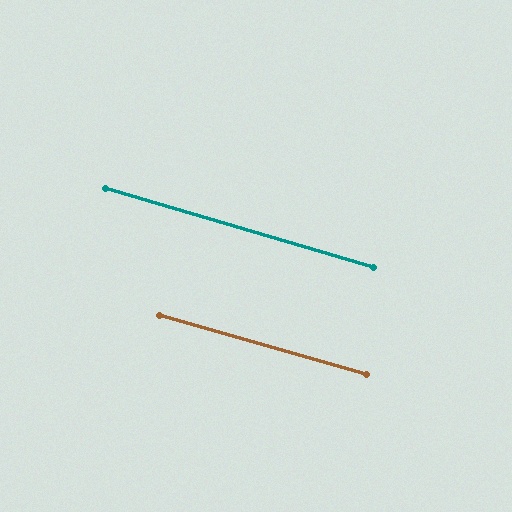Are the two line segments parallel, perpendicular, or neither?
Parallel — their directions differ by only 0.6°.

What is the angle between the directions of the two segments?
Approximately 1 degree.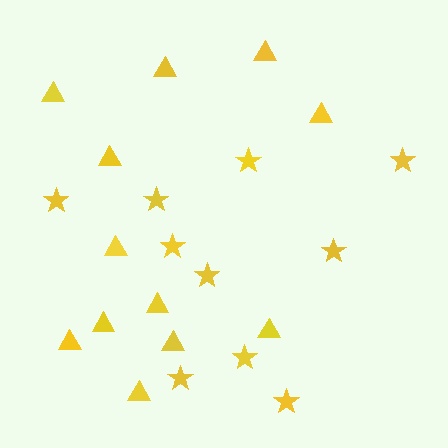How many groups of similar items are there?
There are 2 groups: one group of stars (10) and one group of triangles (12).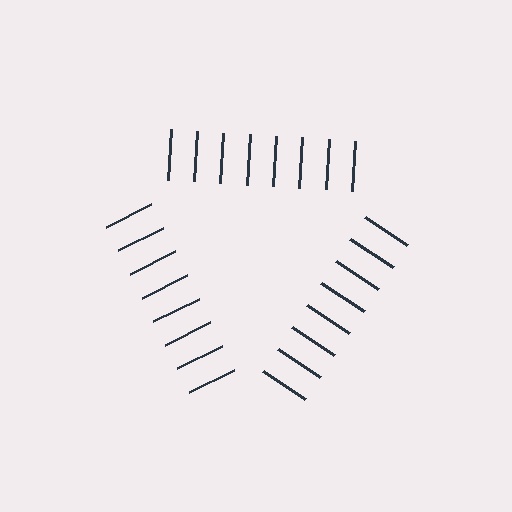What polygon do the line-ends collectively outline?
An illusory triangle — the line segments terminate on its edges but no continuous stroke is drawn.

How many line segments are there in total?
24 — 8 along each of the 3 edges.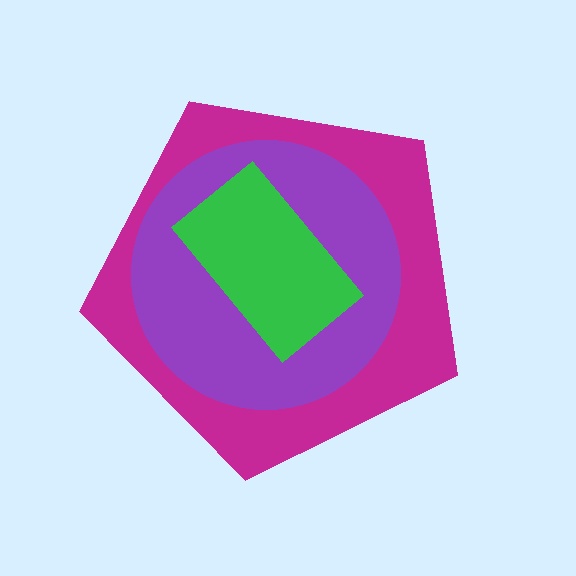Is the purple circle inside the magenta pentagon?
Yes.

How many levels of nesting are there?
3.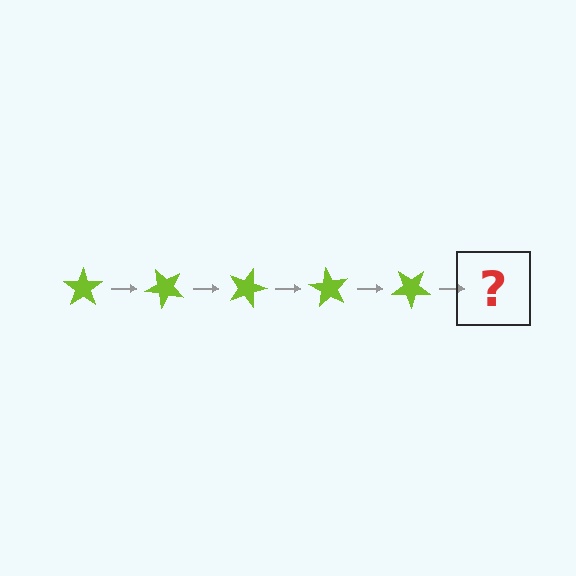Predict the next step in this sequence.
The next step is a lime star rotated 225 degrees.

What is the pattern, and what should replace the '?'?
The pattern is that the star rotates 45 degrees each step. The '?' should be a lime star rotated 225 degrees.